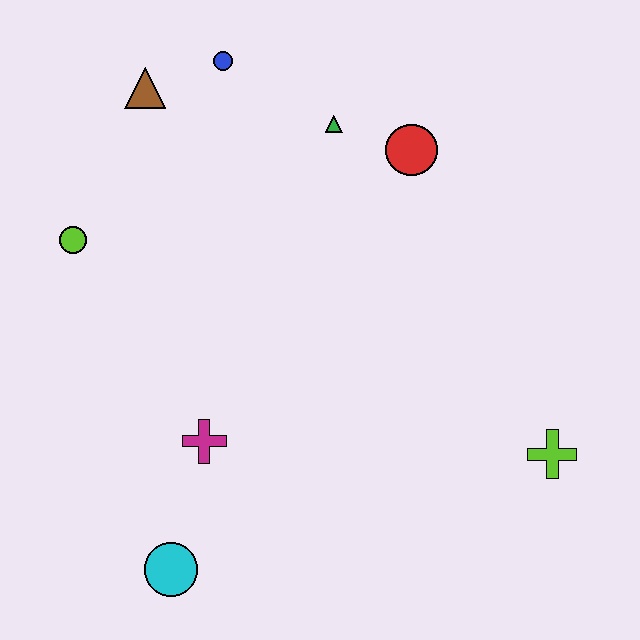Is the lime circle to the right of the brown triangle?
No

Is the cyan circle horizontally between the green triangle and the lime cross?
No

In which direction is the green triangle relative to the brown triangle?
The green triangle is to the right of the brown triangle.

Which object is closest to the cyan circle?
The magenta cross is closest to the cyan circle.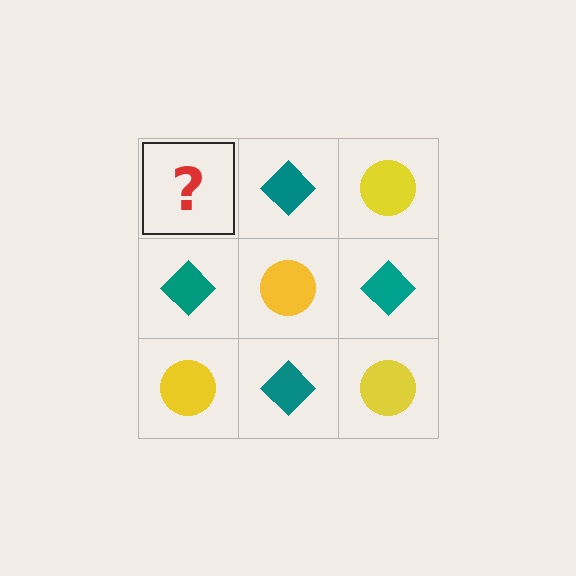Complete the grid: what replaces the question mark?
The question mark should be replaced with a yellow circle.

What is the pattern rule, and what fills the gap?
The rule is that it alternates yellow circle and teal diamond in a checkerboard pattern. The gap should be filled with a yellow circle.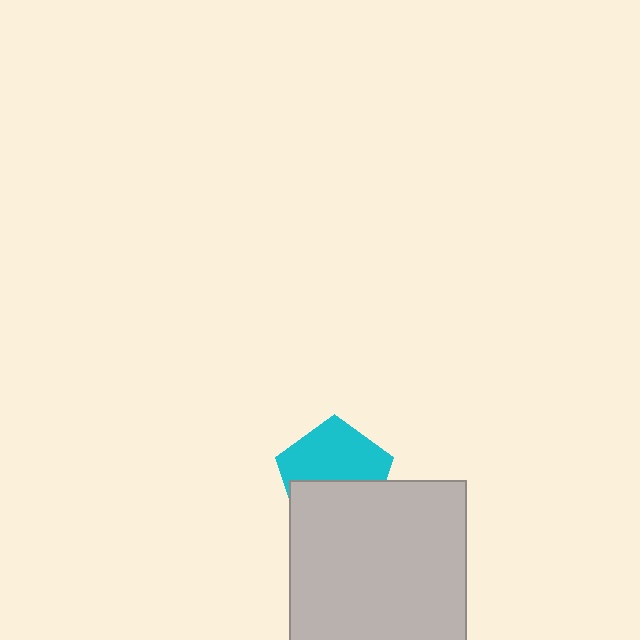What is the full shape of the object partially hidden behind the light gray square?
The partially hidden object is a cyan pentagon.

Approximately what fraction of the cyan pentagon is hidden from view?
Roughly 45% of the cyan pentagon is hidden behind the light gray square.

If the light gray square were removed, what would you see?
You would see the complete cyan pentagon.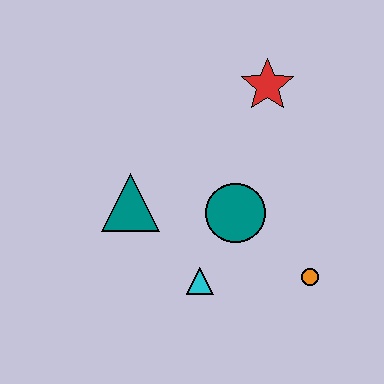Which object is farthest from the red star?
The cyan triangle is farthest from the red star.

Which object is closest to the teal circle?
The cyan triangle is closest to the teal circle.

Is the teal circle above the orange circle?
Yes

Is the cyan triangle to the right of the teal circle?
No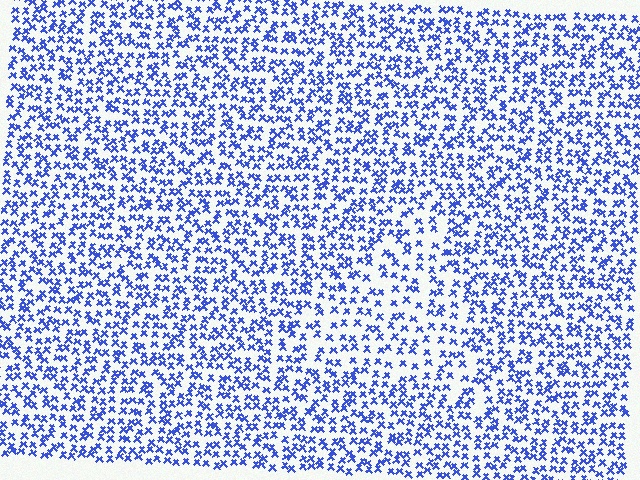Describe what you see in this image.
The image contains small blue elements arranged at two different densities. A triangle-shaped region is visible where the elements are less densely packed than the surrounding area.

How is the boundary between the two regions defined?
The boundary is defined by a change in element density (approximately 1.6x ratio). All elements are the same color, size, and shape.